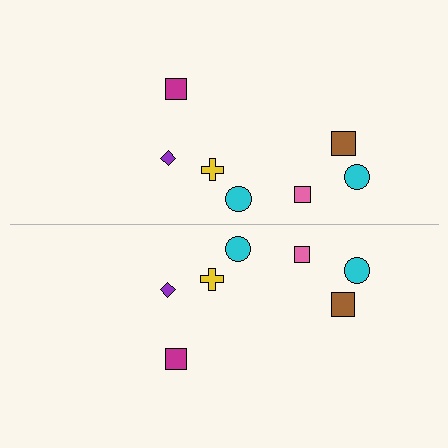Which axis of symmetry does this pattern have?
The pattern has a horizontal axis of symmetry running through the center of the image.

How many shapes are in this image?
There are 14 shapes in this image.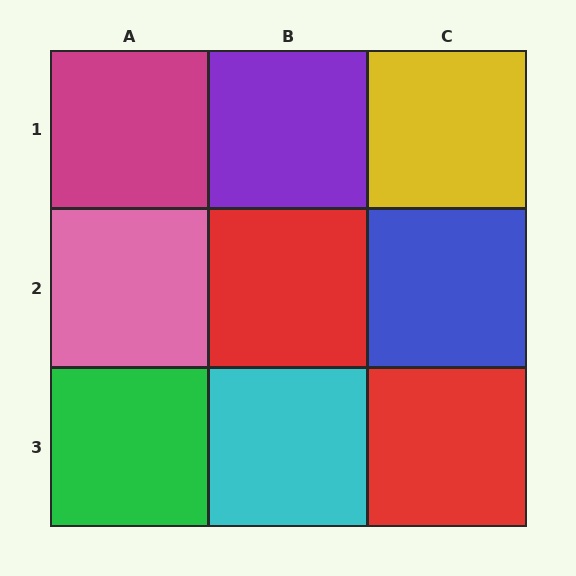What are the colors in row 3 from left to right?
Green, cyan, red.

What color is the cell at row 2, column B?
Red.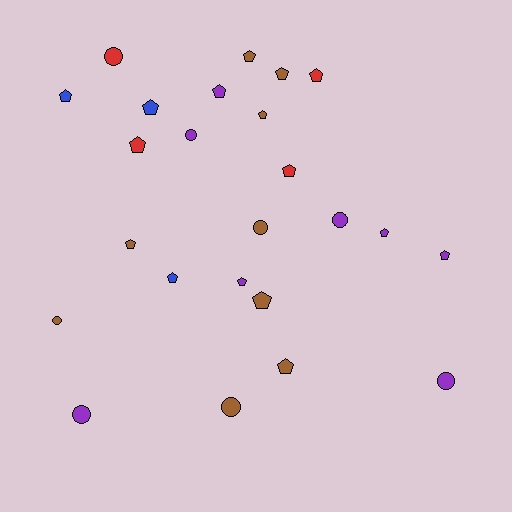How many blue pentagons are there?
There are 3 blue pentagons.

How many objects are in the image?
There are 24 objects.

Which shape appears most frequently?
Pentagon, with 16 objects.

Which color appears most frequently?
Brown, with 9 objects.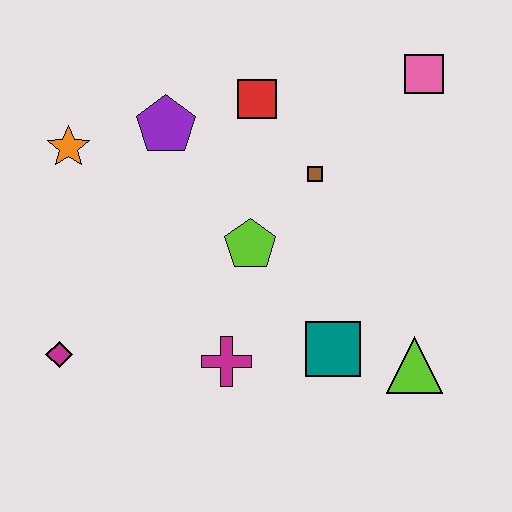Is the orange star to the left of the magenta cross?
Yes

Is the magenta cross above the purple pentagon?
No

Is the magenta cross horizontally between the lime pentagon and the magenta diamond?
Yes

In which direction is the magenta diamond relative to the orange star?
The magenta diamond is below the orange star.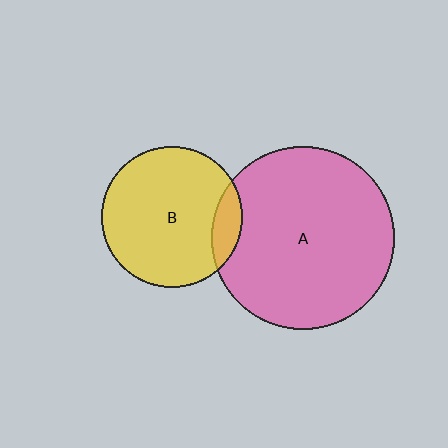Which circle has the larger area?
Circle A (pink).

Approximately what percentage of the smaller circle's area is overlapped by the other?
Approximately 10%.